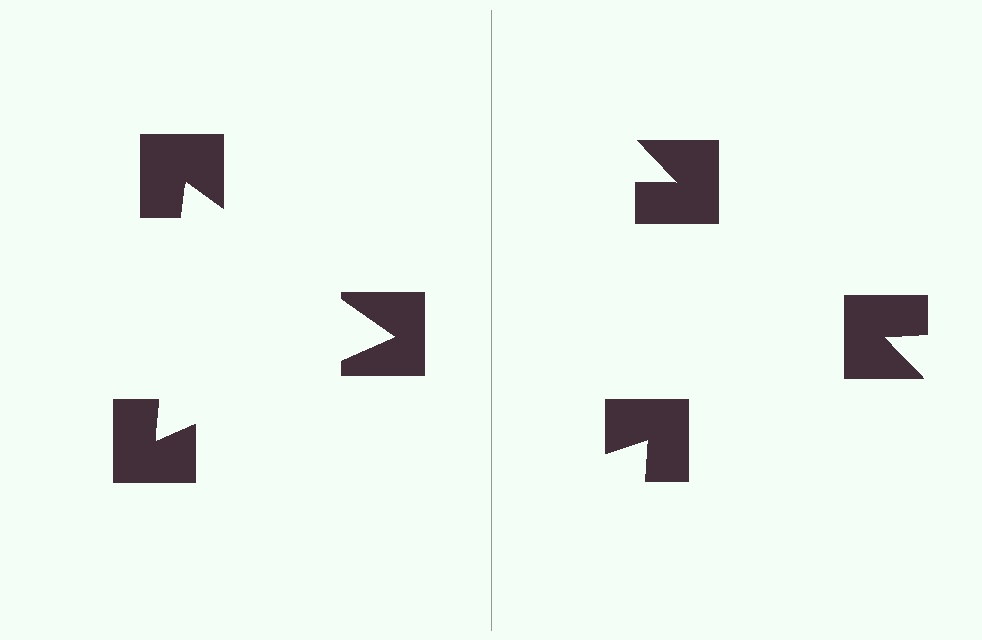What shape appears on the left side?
An illusory triangle.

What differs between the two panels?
The notched squares are positioned identically on both sides; only the wedge orientations differ. On the left they align to a triangle; on the right they are misaligned.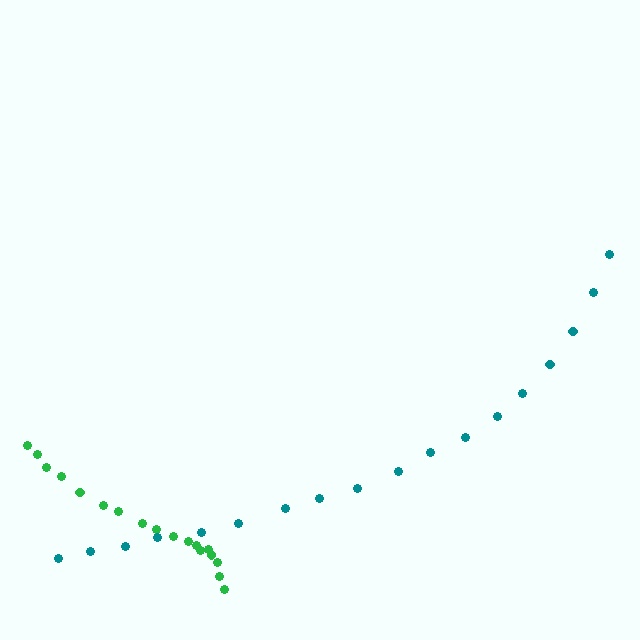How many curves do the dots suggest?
There are 2 distinct paths.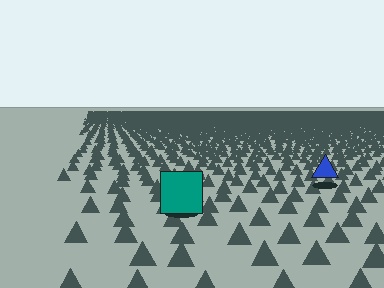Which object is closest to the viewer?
The teal square is closest. The texture marks near it are larger and more spread out.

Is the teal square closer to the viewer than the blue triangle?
Yes. The teal square is closer — you can tell from the texture gradient: the ground texture is coarser near it.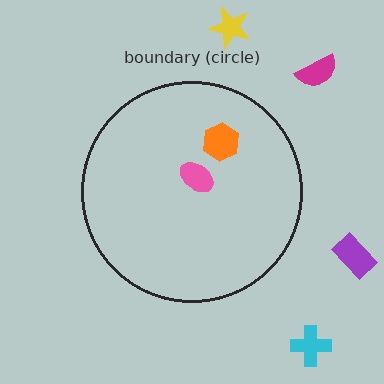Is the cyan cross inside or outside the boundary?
Outside.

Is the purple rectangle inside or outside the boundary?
Outside.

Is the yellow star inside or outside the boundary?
Outside.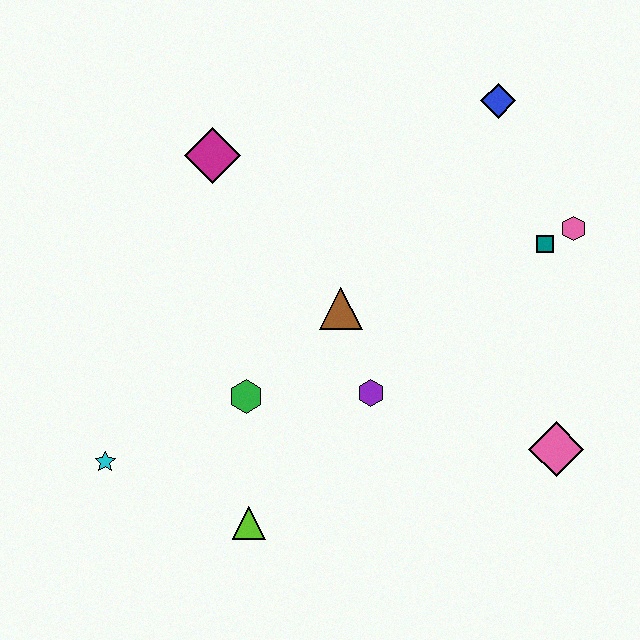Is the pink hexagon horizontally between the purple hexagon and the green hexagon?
No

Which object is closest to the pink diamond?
The purple hexagon is closest to the pink diamond.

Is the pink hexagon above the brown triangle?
Yes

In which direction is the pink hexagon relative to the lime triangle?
The pink hexagon is to the right of the lime triangle.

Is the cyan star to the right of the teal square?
No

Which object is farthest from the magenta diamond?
The pink diamond is farthest from the magenta diamond.